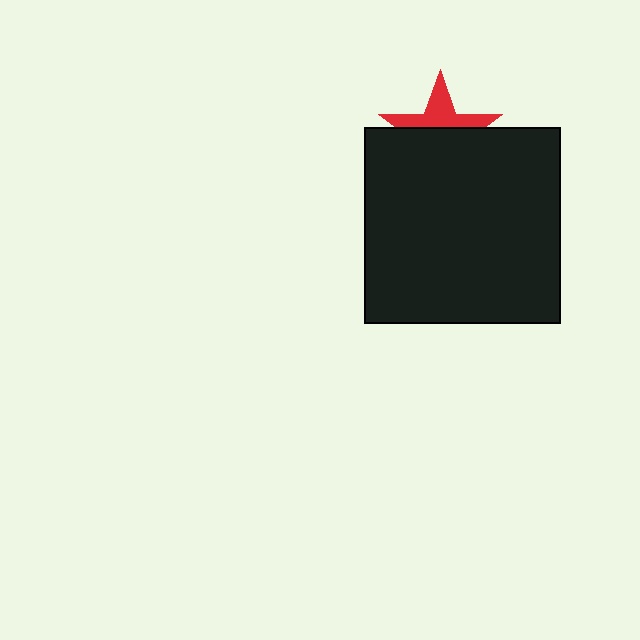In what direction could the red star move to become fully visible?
The red star could move up. That would shift it out from behind the black square entirely.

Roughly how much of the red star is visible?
A small part of it is visible (roughly 43%).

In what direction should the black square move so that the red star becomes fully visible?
The black square should move down. That is the shortest direction to clear the overlap and leave the red star fully visible.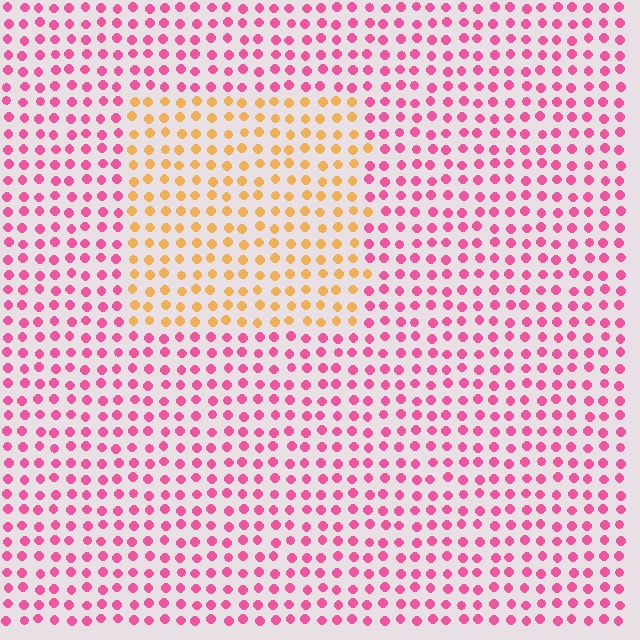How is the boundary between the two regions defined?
The boundary is defined purely by a slight shift in hue (about 65 degrees). Spacing, size, and orientation are identical on both sides.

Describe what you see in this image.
The image is filled with small pink elements in a uniform arrangement. A rectangle-shaped region is visible where the elements are tinted to a slightly different hue, forming a subtle color boundary.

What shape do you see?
I see a rectangle.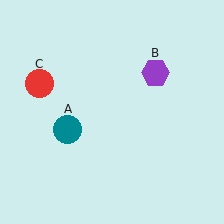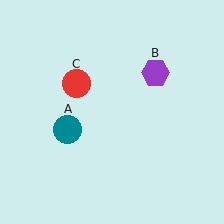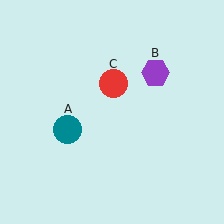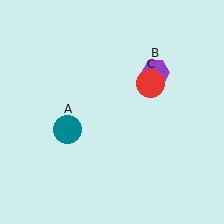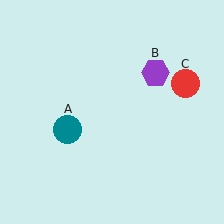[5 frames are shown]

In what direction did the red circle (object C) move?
The red circle (object C) moved right.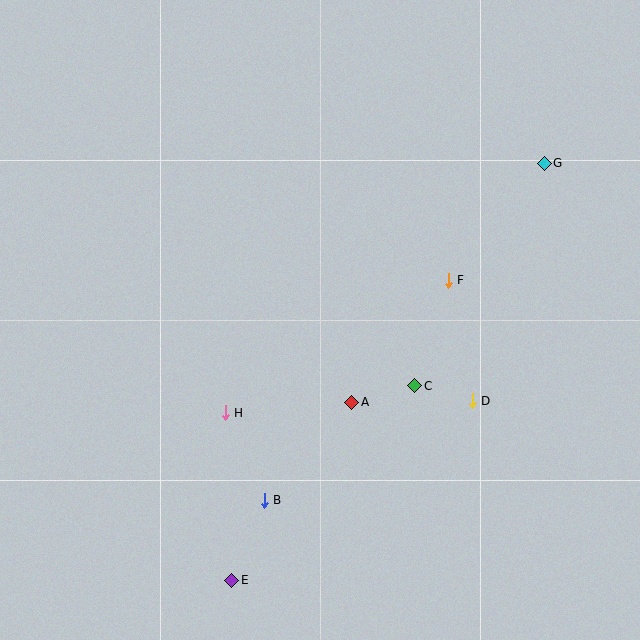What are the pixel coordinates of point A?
Point A is at (352, 402).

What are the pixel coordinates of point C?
Point C is at (415, 386).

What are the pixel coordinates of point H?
Point H is at (225, 413).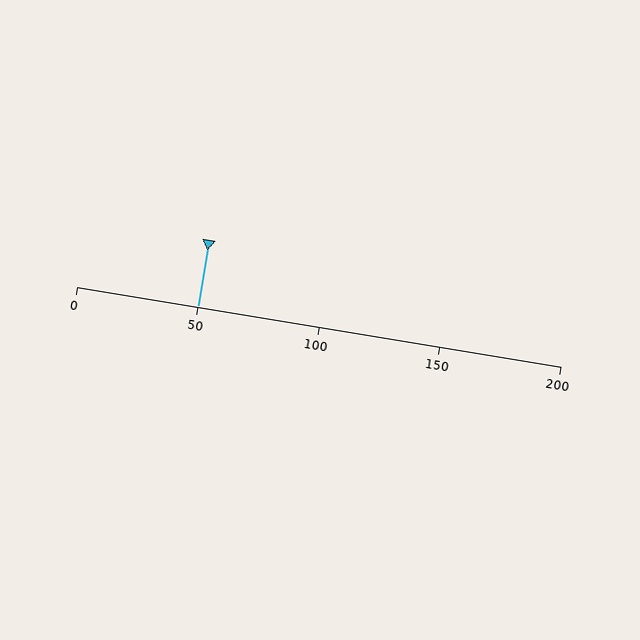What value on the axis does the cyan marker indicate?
The marker indicates approximately 50.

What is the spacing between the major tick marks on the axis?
The major ticks are spaced 50 apart.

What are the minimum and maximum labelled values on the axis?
The axis runs from 0 to 200.